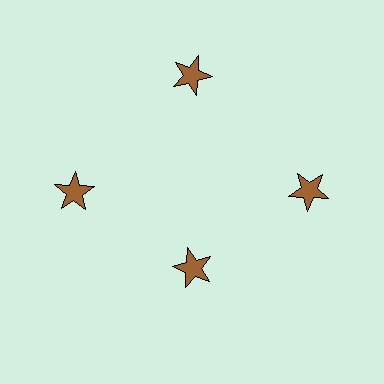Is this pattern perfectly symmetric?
No. The 4 brown stars are arranged in a ring, but one element near the 6 o'clock position is pulled inward toward the center, breaking the 4-fold rotational symmetry.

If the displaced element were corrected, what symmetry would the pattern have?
It would have 4-fold rotational symmetry — the pattern would map onto itself every 90 degrees.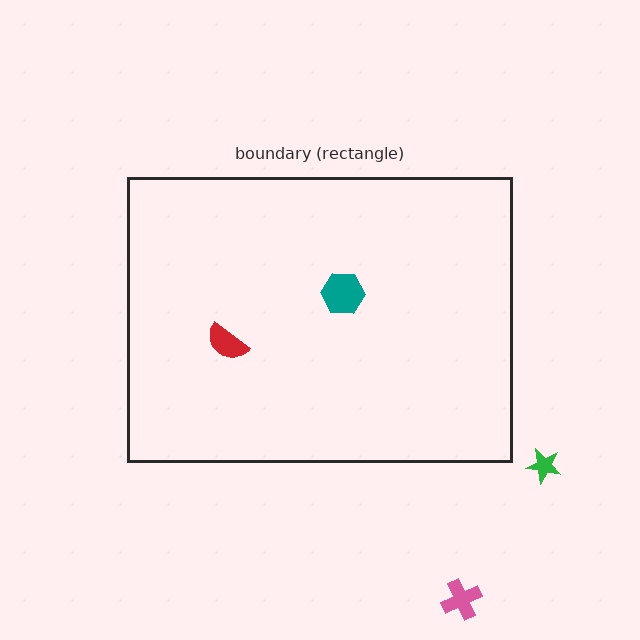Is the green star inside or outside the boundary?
Outside.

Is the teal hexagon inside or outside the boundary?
Inside.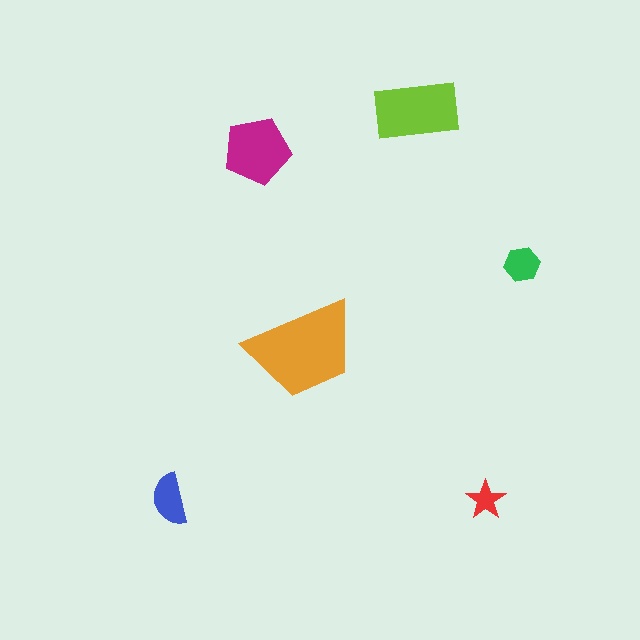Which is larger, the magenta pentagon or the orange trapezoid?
The orange trapezoid.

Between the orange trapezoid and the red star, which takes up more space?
The orange trapezoid.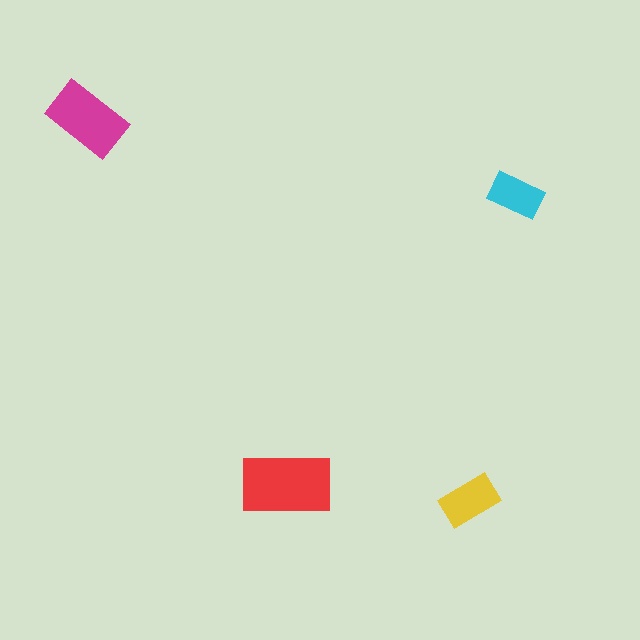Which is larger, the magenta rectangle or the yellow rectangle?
The magenta one.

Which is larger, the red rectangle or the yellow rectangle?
The red one.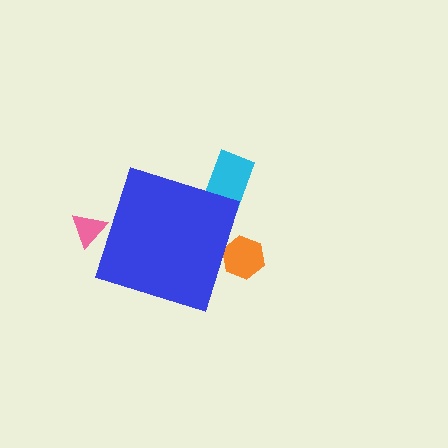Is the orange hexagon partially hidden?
Yes, the orange hexagon is partially hidden behind the blue diamond.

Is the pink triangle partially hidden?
Yes, the pink triangle is partially hidden behind the blue diamond.